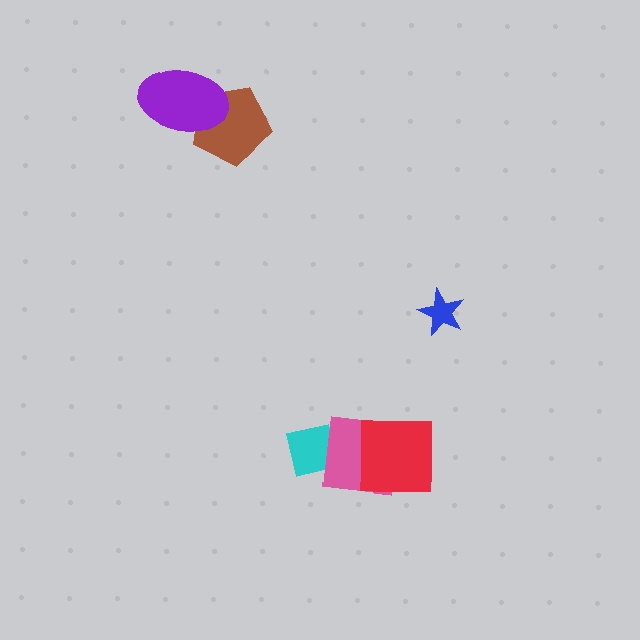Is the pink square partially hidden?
Yes, it is partially covered by another shape.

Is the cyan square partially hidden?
Yes, it is partially covered by another shape.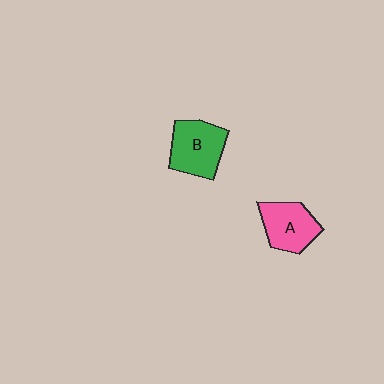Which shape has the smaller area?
Shape A (pink).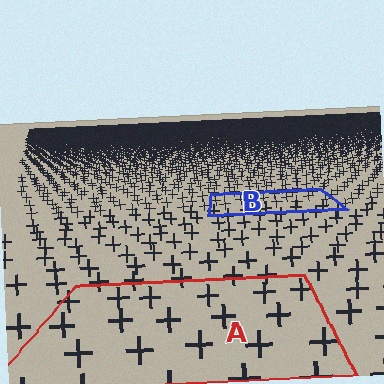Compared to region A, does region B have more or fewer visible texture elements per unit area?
Region B has more texture elements per unit area — they are packed more densely because it is farther away.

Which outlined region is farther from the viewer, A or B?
Region B is farther from the viewer — the texture elements inside it appear smaller and more densely packed.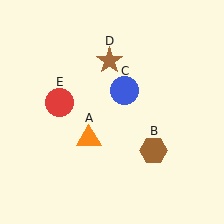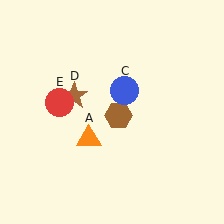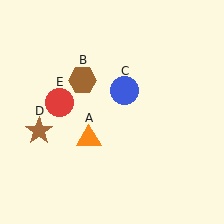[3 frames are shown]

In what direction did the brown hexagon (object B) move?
The brown hexagon (object B) moved up and to the left.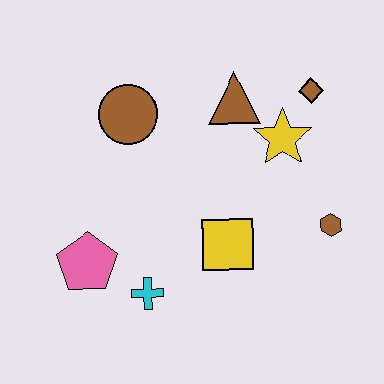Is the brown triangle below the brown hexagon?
No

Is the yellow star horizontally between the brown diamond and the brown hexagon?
No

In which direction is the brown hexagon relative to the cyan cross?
The brown hexagon is to the right of the cyan cross.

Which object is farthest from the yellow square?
The brown diamond is farthest from the yellow square.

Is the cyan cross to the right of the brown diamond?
No